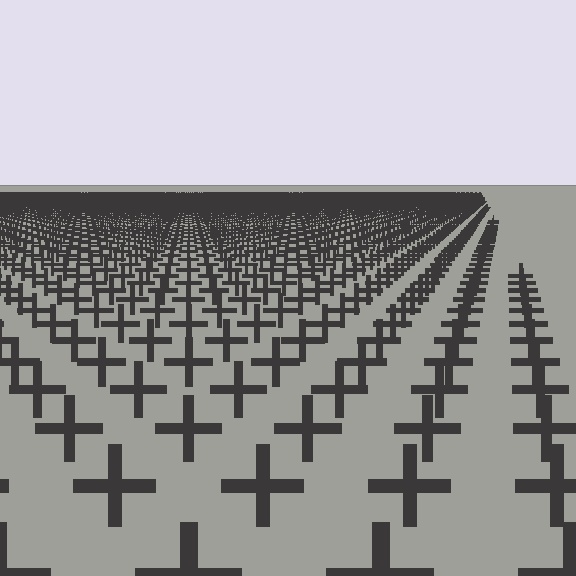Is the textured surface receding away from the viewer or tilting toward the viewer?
The surface is receding away from the viewer. Texture elements get smaller and denser toward the top.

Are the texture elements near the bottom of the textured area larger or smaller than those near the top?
Larger. Near the bottom, elements are closer to the viewer and appear at a bigger on-screen size.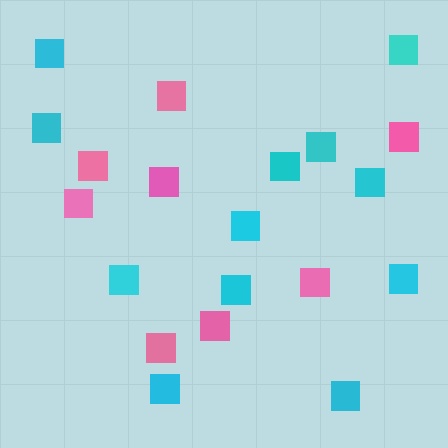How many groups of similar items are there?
There are 2 groups: one group of pink squares (8) and one group of cyan squares (12).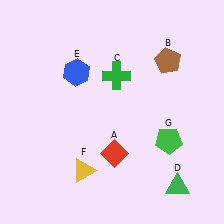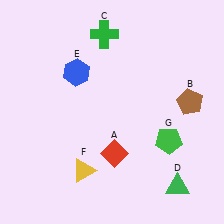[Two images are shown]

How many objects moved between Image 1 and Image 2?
2 objects moved between the two images.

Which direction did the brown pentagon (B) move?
The brown pentagon (B) moved down.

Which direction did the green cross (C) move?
The green cross (C) moved up.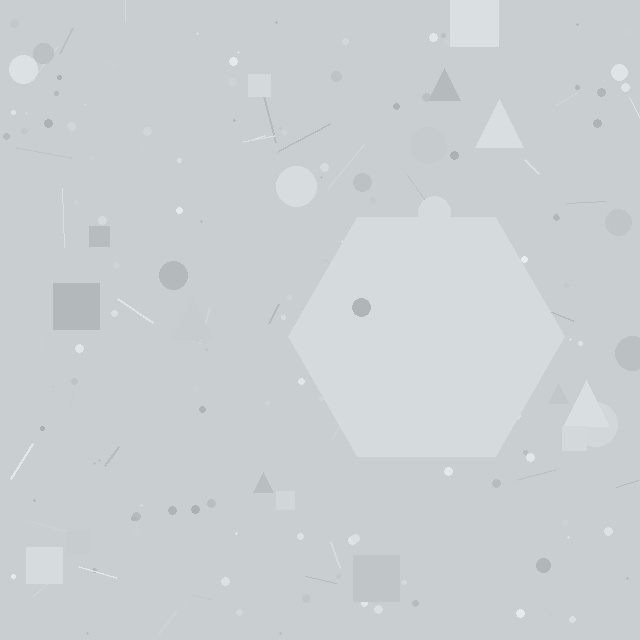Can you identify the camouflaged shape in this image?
The camouflaged shape is a hexagon.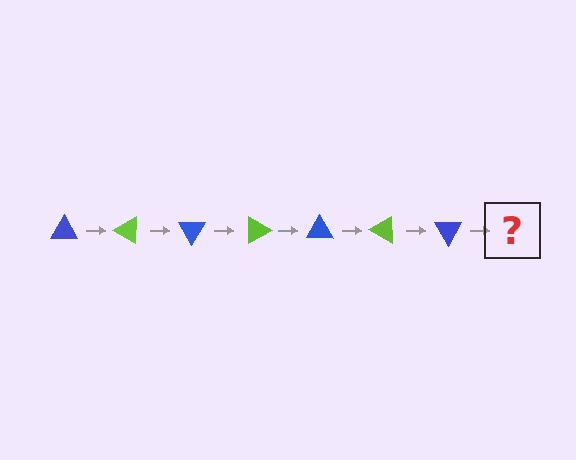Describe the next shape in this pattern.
It should be a lime triangle, rotated 210 degrees from the start.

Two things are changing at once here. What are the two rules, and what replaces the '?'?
The two rules are that it rotates 30 degrees each step and the color cycles through blue and lime. The '?' should be a lime triangle, rotated 210 degrees from the start.